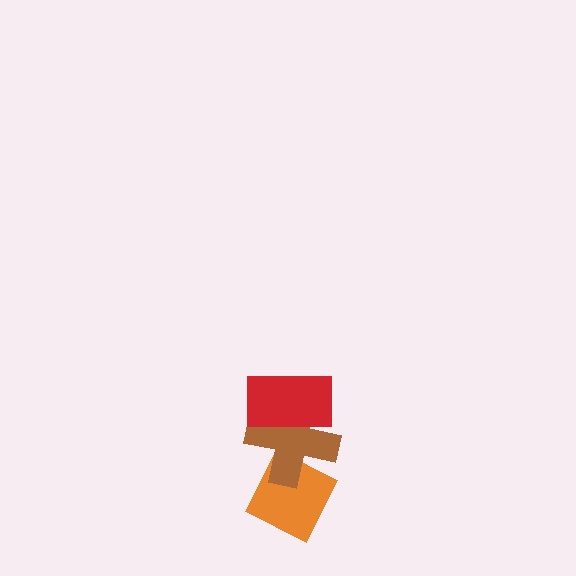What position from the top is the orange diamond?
The orange diamond is 3rd from the top.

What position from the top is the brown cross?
The brown cross is 2nd from the top.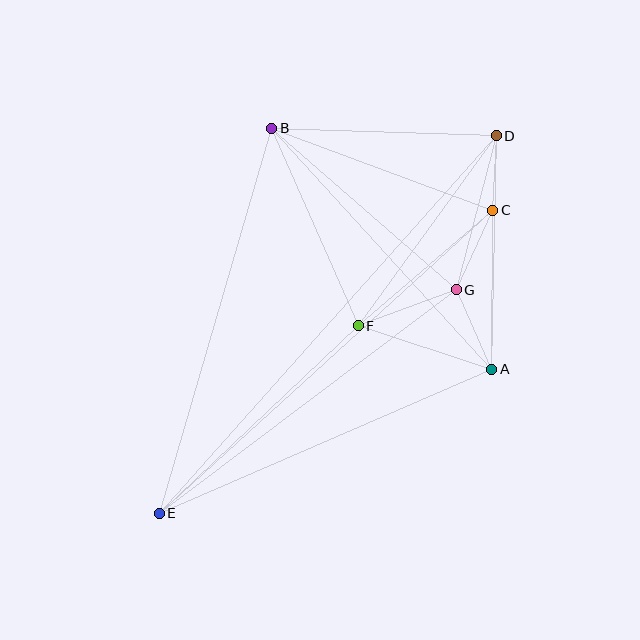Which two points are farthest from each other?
Points D and E are farthest from each other.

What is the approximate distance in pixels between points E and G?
The distance between E and G is approximately 372 pixels.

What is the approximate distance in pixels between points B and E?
The distance between B and E is approximately 401 pixels.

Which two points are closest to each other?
Points C and D are closest to each other.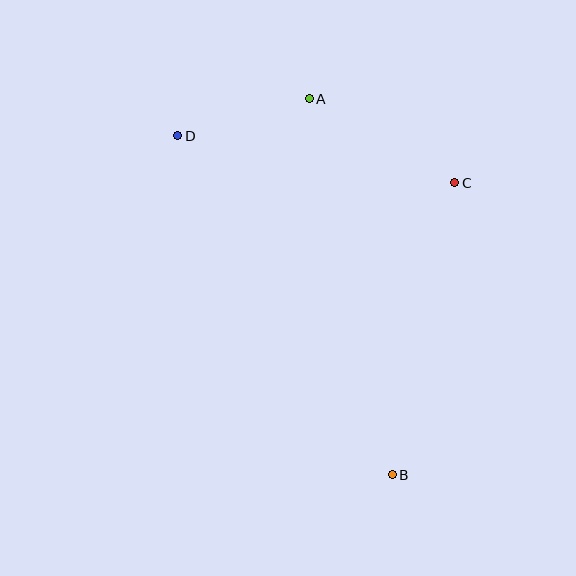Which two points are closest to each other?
Points A and D are closest to each other.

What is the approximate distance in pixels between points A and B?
The distance between A and B is approximately 385 pixels.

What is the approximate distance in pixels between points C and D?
The distance between C and D is approximately 281 pixels.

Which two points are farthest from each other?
Points B and D are farthest from each other.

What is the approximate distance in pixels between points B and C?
The distance between B and C is approximately 299 pixels.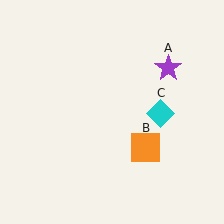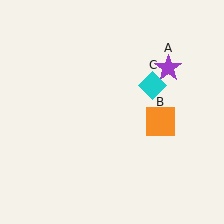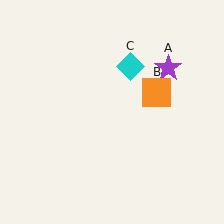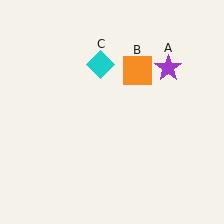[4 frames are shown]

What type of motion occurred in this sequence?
The orange square (object B), cyan diamond (object C) rotated counterclockwise around the center of the scene.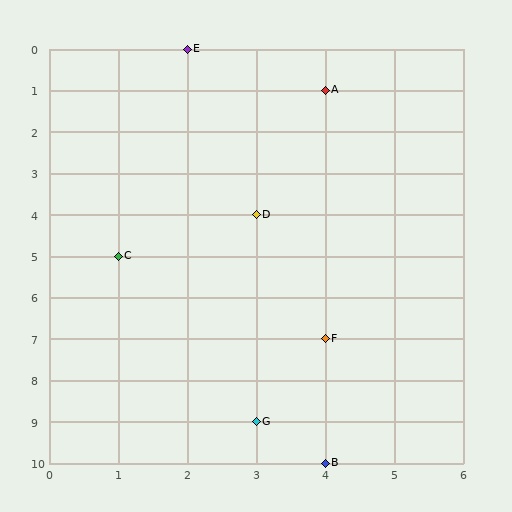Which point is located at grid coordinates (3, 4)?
Point D is at (3, 4).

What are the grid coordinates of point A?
Point A is at grid coordinates (4, 1).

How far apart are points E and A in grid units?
Points E and A are 2 columns and 1 row apart (about 2.2 grid units diagonally).